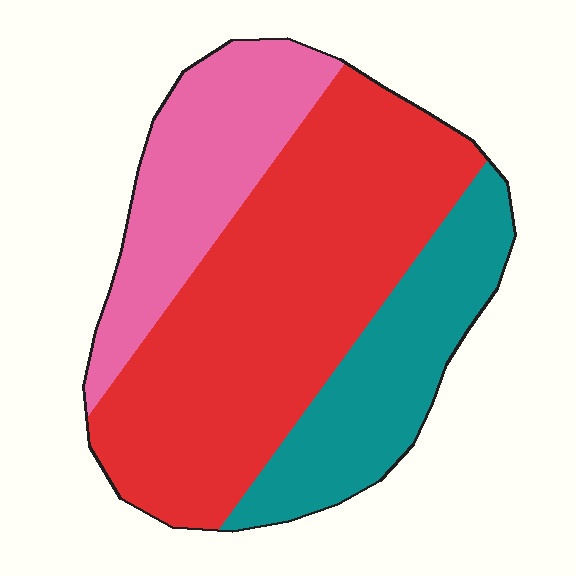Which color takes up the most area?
Red, at roughly 55%.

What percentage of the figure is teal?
Teal covers around 25% of the figure.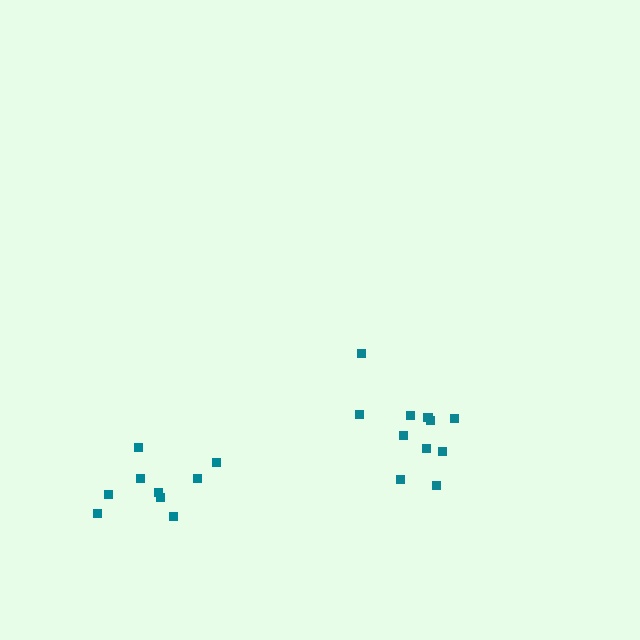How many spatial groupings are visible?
There are 2 spatial groupings.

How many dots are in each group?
Group 1: 11 dots, Group 2: 9 dots (20 total).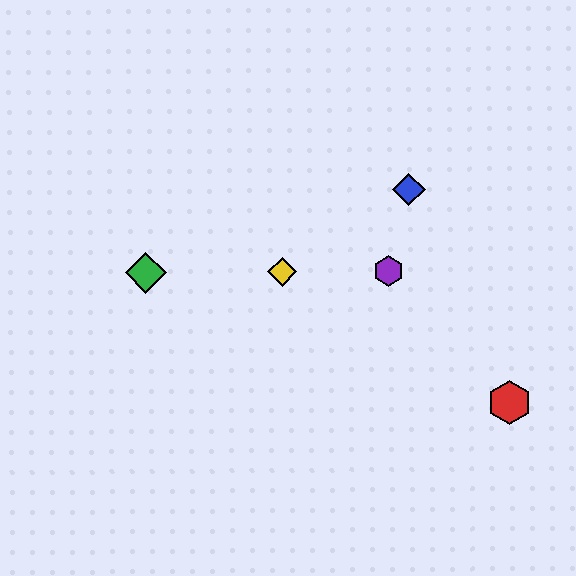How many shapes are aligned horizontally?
3 shapes (the green diamond, the yellow diamond, the purple hexagon) are aligned horizontally.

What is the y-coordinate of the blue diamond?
The blue diamond is at y≈189.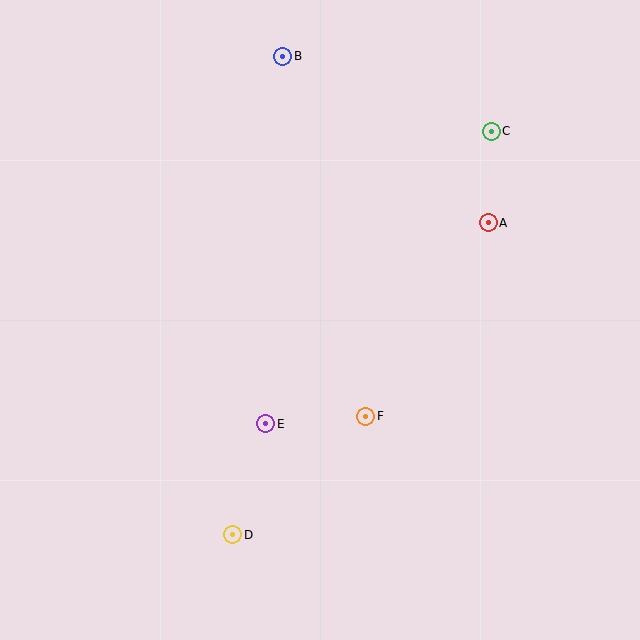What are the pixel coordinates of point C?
Point C is at (491, 131).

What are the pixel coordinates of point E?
Point E is at (266, 424).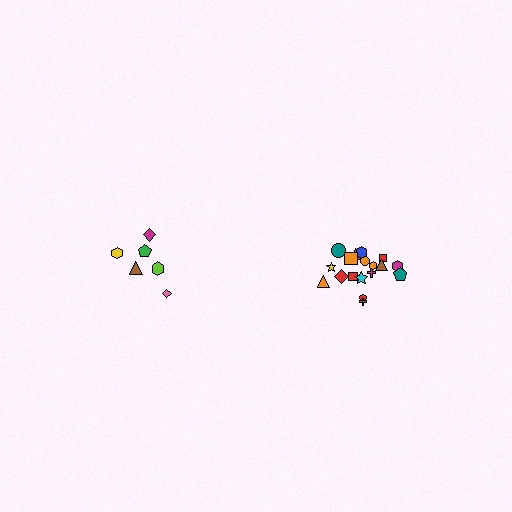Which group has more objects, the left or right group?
The right group.